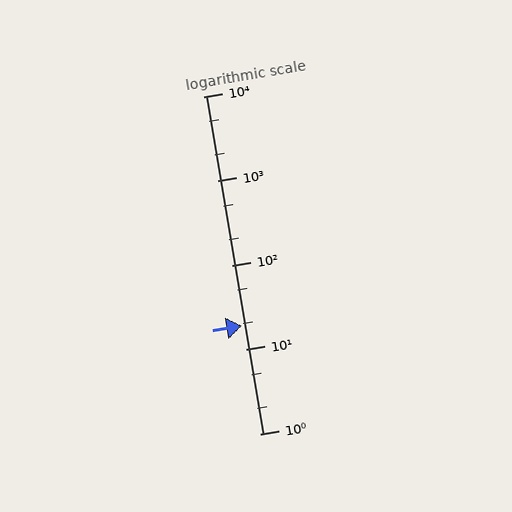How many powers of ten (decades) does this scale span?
The scale spans 4 decades, from 1 to 10000.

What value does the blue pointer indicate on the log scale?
The pointer indicates approximately 19.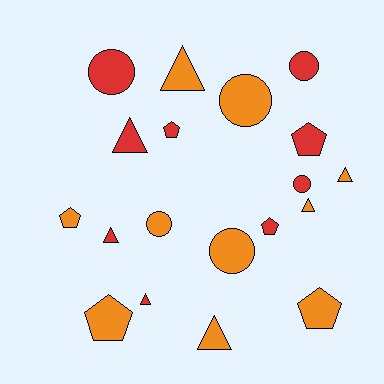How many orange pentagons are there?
There are 3 orange pentagons.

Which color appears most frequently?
Orange, with 10 objects.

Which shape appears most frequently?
Triangle, with 7 objects.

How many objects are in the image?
There are 19 objects.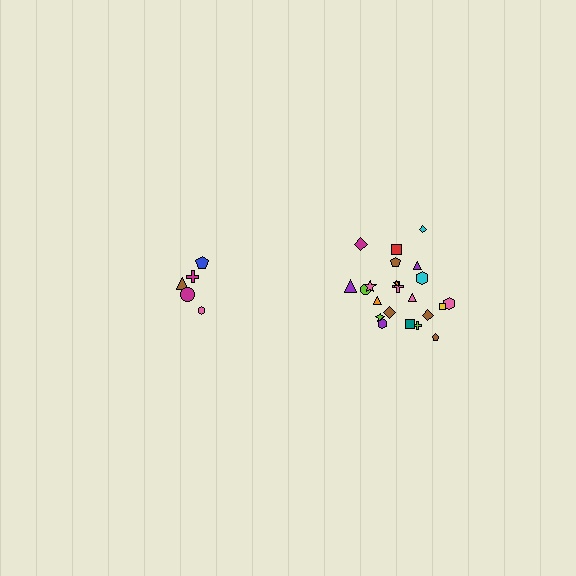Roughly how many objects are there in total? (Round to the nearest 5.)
Roughly 25 objects in total.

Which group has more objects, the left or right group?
The right group.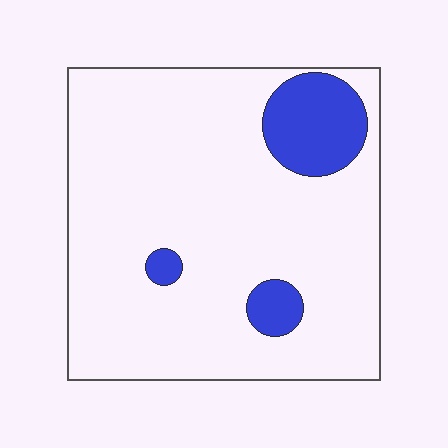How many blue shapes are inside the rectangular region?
3.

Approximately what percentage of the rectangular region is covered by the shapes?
Approximately 15%.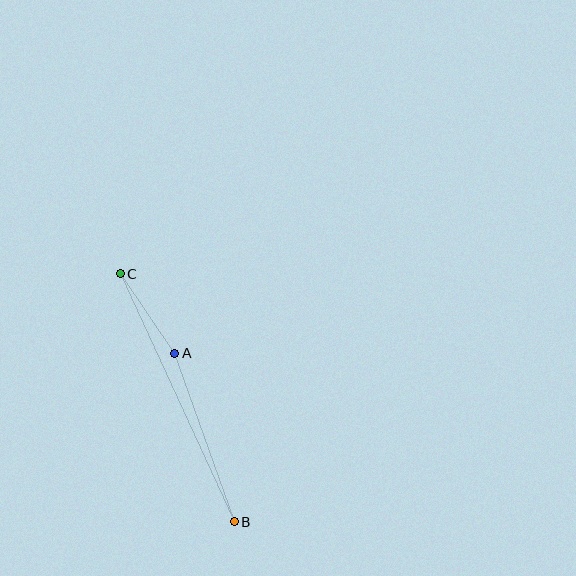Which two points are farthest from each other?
Points B and C are farthest from each other.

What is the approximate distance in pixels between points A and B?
The distance between A and B is approximately 179 pixels.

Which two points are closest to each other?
Points A and C are closest to each other.